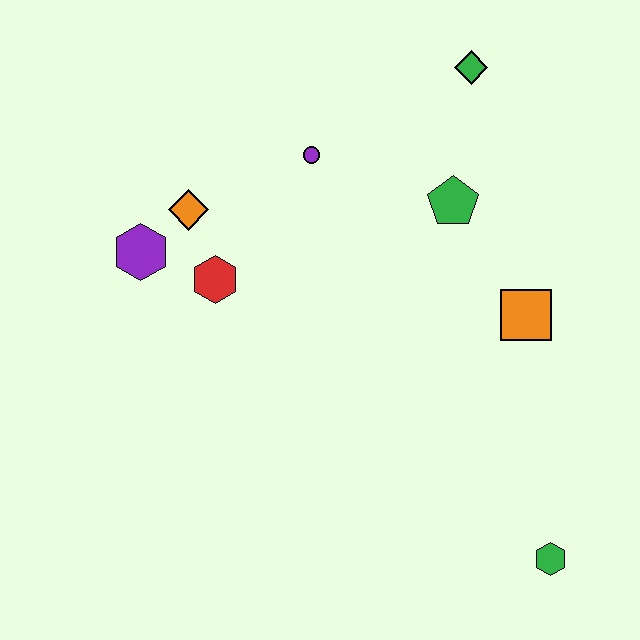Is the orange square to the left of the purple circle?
No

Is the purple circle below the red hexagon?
No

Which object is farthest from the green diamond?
The green hexagon is farthest from the green diamond.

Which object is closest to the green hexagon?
The orange square is closest to the green hexagon.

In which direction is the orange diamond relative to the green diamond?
The orange diamond is to the left of the green diamond.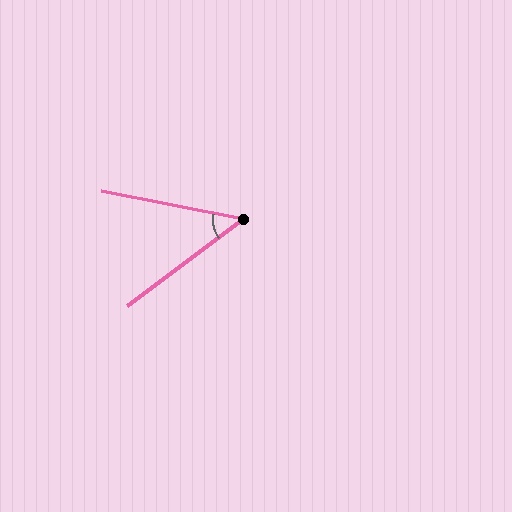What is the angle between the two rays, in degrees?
Approximately 48 degrees.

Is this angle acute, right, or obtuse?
It is acute.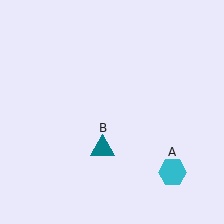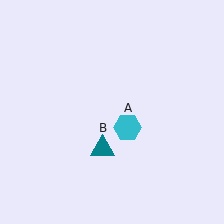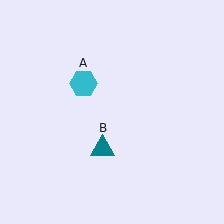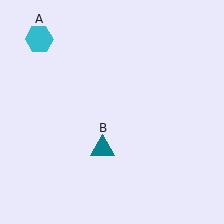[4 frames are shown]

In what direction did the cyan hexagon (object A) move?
The cyan hexagon (object A) moved up and to the left.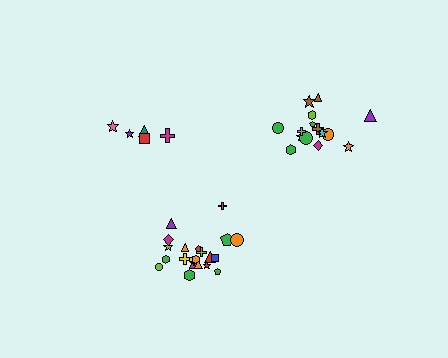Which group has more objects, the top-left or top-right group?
The top-right group.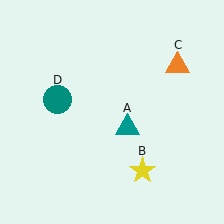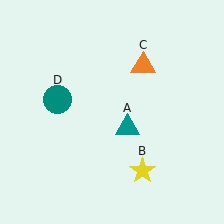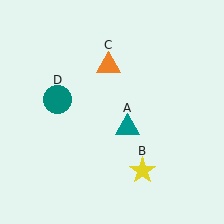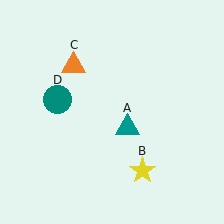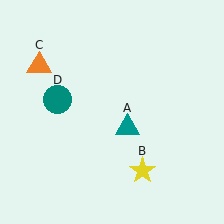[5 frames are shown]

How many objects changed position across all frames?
1 object changed position: orange triangle (object C).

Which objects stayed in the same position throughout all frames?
Teal triangle (object A) and yellow star (object B) and teal circle (object D) remained stationary.